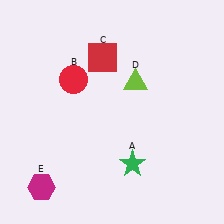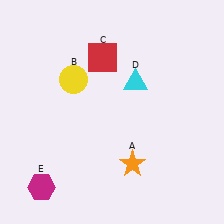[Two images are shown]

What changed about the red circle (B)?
In Image 1, B is red. In Image 2, it changed to yellow.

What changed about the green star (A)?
In Image 1, A is green. In Image 2, it changed to orange.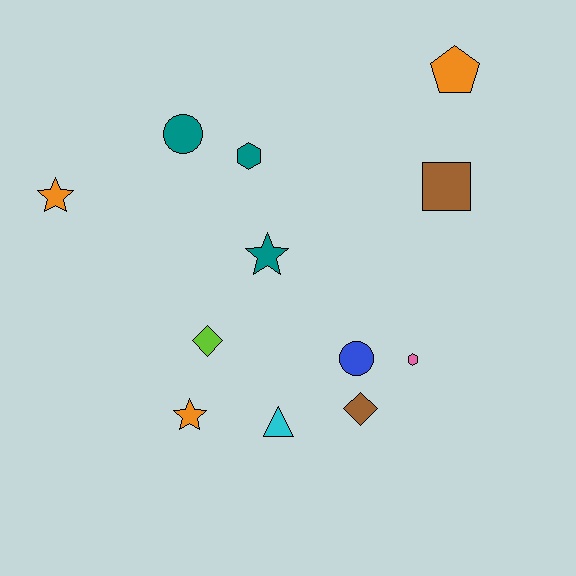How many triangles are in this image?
There is 1 triangle.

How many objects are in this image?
There are 12 objects.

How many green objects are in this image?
There are no green objects.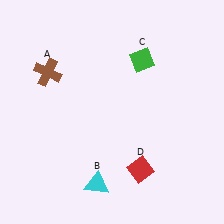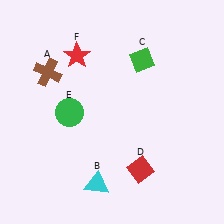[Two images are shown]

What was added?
A green circle (E), a red star (F) were added in Image 2.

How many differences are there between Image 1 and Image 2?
There are 2 differences between the two images.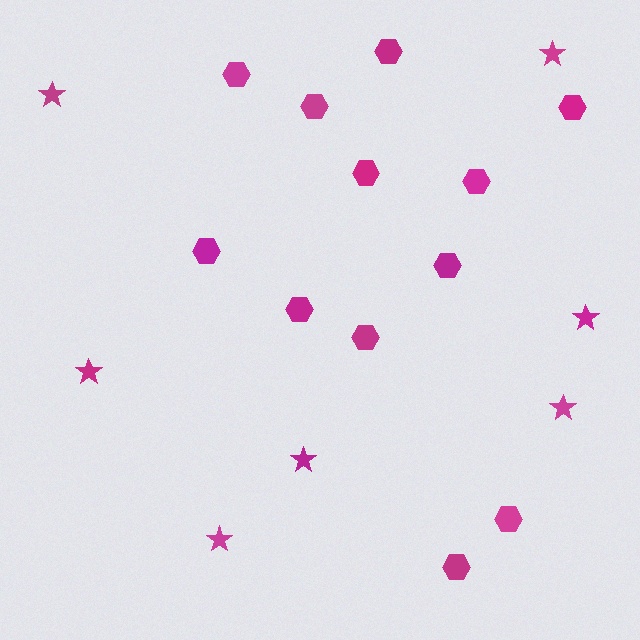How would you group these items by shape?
There are 2 groups: one group of stars (7) and one group of hexagons (12).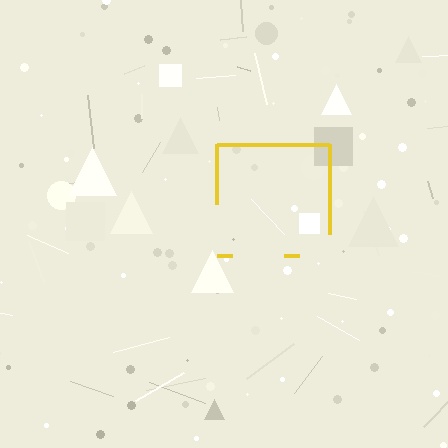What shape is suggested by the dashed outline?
The dashed outline suggests a square.